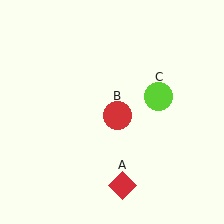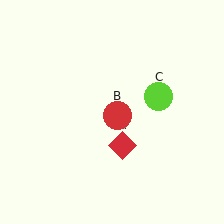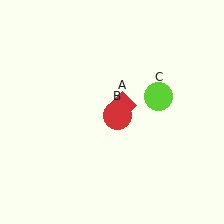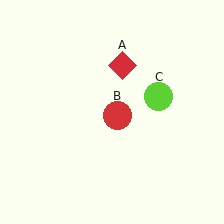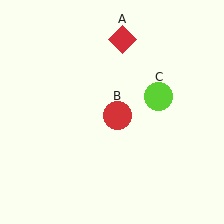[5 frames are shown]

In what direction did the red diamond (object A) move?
The red diamond (object A) moved up.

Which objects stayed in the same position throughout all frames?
Red circle (object B) and lime circle (object C) remained stationary.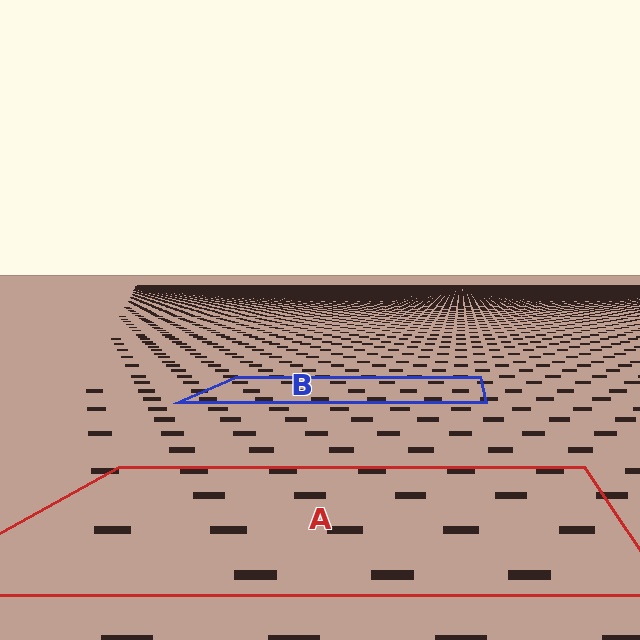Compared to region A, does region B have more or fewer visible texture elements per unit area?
Region B has more texture elements per unit area — they are packed more densely because it is farther away.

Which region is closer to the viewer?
Region A is closer. The texture elements there are larger and more spread out.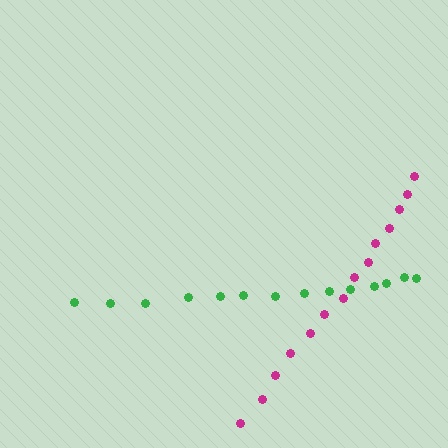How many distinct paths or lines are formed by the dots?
There are 2 distinct paths.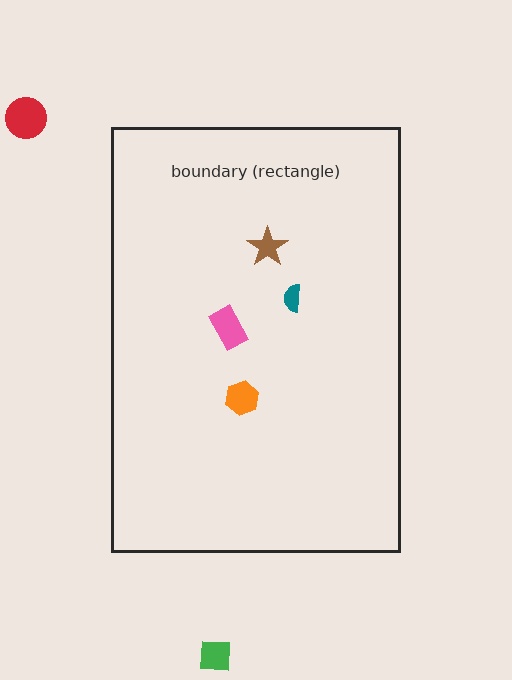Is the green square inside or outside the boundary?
Outside.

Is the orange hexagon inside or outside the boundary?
Inside.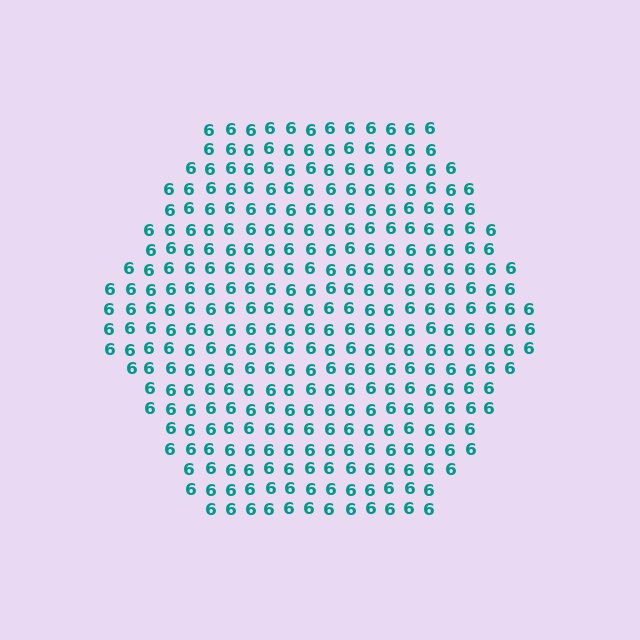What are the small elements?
The small elements are digit 6's.